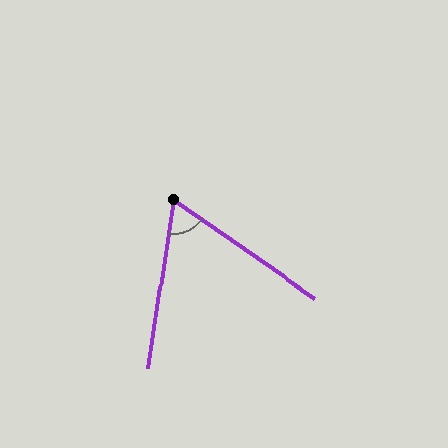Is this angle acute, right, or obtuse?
It is acute.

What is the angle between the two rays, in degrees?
Approximately 64 degrees.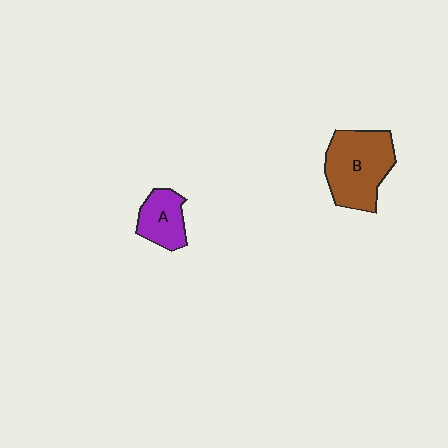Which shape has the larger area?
Shape B (brown).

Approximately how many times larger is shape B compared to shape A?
Approximately 1.9 times.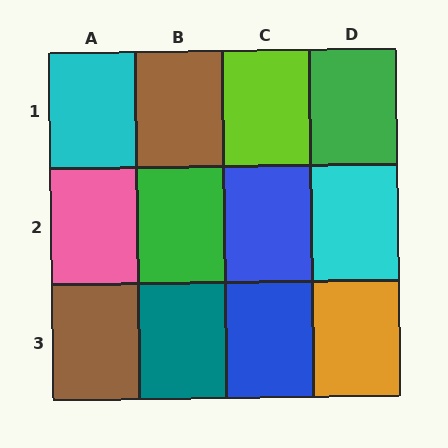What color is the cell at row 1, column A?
Cyan.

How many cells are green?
2 cells are green.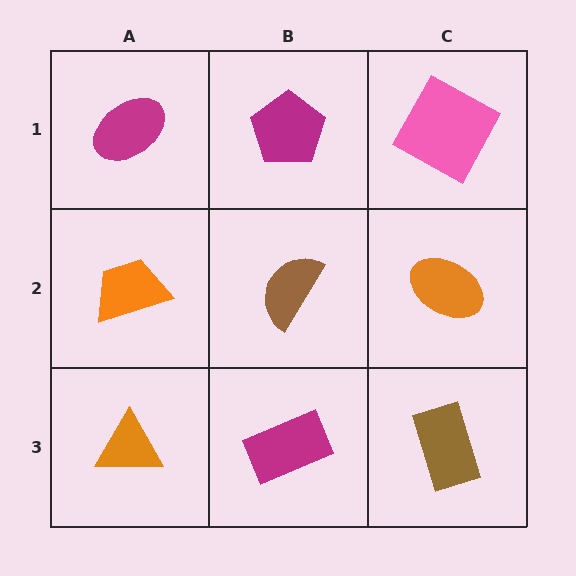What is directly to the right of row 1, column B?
A pink square.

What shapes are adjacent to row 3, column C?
An orange ellipse (row 2, column C), a magenta rectangle (row 3, column B).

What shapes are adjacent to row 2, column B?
A magenta pentagon (row 1, column B), a magenta rectangle (row 3, column B), an orange trapezoid (row 2, column A), an orange ellipse (row 2, column C).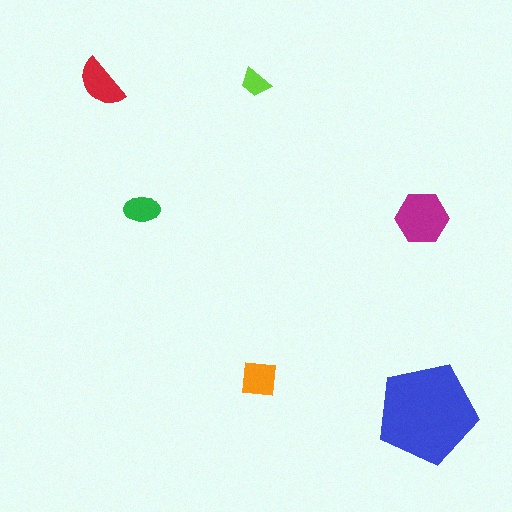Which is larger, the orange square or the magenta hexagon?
The magenta hexagon.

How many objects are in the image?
There are 6 objects in the image.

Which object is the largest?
The blue pentagon.